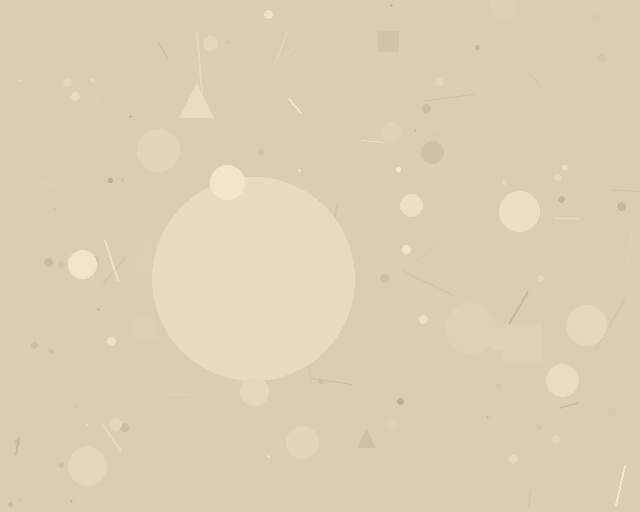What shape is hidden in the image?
A circle is hidden in the image.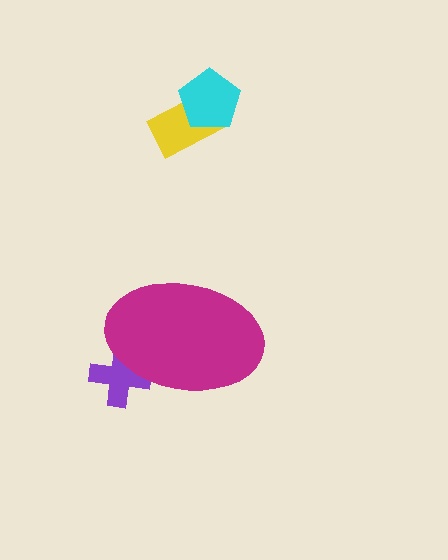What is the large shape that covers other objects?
A magenta ellipse.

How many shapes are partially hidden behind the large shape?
1 shape is partially hidden.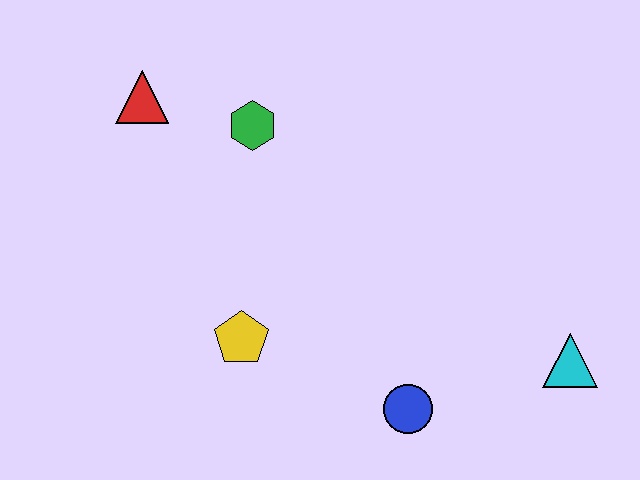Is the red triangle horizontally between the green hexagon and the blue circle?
No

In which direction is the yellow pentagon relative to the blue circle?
The yellow pentagon is to the left of the blue circle.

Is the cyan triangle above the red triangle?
No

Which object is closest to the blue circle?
The cyan triangle is closest to the blue circle.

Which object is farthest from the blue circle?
The red triangle is farthest from the blue circle.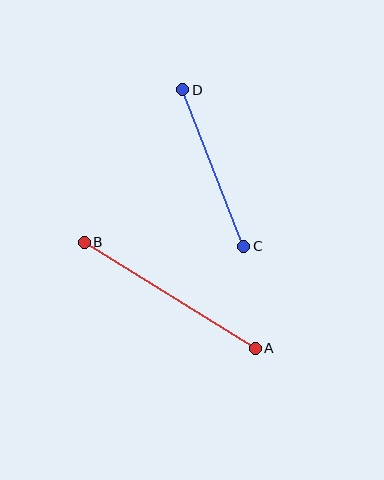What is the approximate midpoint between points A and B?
The midpoint is at approximately (170, 295) pixels.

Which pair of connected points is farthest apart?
Points A and B are farthest apart.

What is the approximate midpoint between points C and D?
The midpoint is at approximately (213, 168) pixels.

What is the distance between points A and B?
The distance is approximately 201 pixels.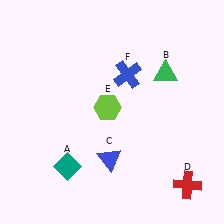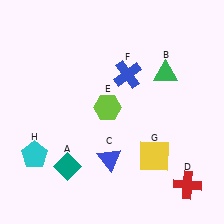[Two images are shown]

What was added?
A yellow square (G), a cyan pentagon (H) were added in Image 2.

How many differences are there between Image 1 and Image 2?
There are 2 differences between the two images.